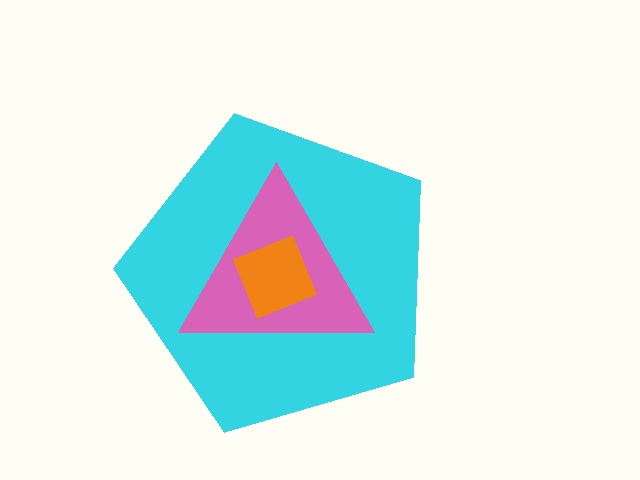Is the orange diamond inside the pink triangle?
Yes.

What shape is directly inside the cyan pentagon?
The pink triangle.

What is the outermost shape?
The cyan pentagon.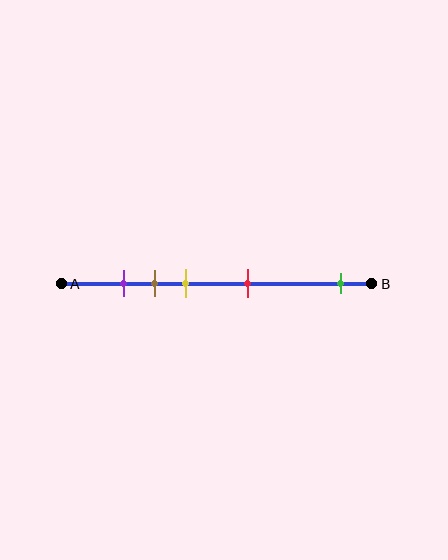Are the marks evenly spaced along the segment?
No, the marks are not evenly spaced.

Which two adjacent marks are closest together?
The purple and brown marks are the closest adjacent pair.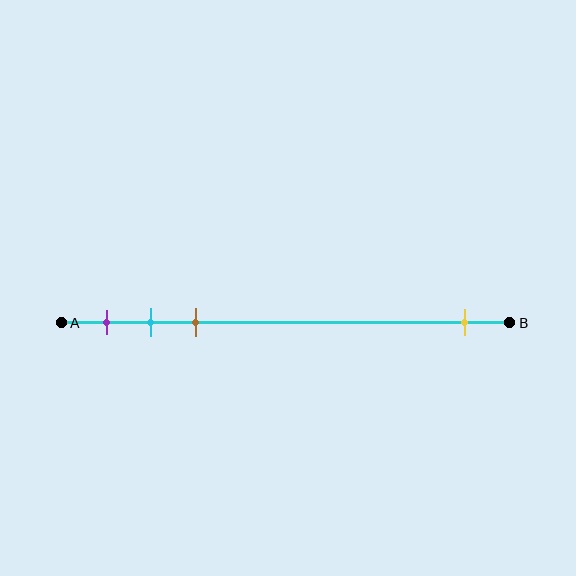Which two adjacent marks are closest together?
The cyan and brown marks are the closest adjacent pair.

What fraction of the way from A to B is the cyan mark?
The cyan mark is approximately 20% (0.2) of the way from A to B.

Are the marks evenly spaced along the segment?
No, the marks are not evenly spaced.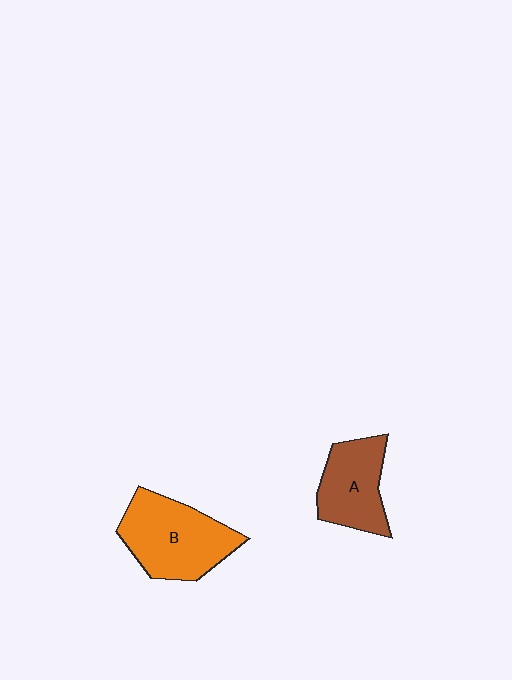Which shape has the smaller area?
Shape A (brown).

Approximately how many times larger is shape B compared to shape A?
Approximately 1.3 times.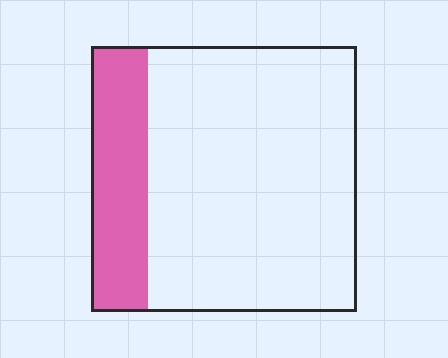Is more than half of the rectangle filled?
No.